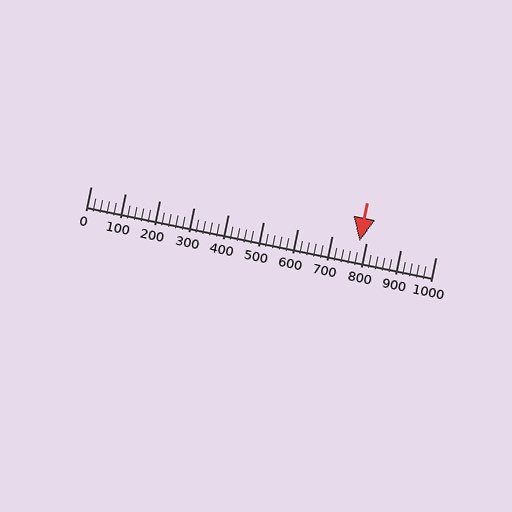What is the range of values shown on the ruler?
The ruler shows values from 0 to 1000.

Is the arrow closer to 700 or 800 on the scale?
The arrow is closer to 800.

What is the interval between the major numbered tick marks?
The major tick marks are spaced 100 units apart.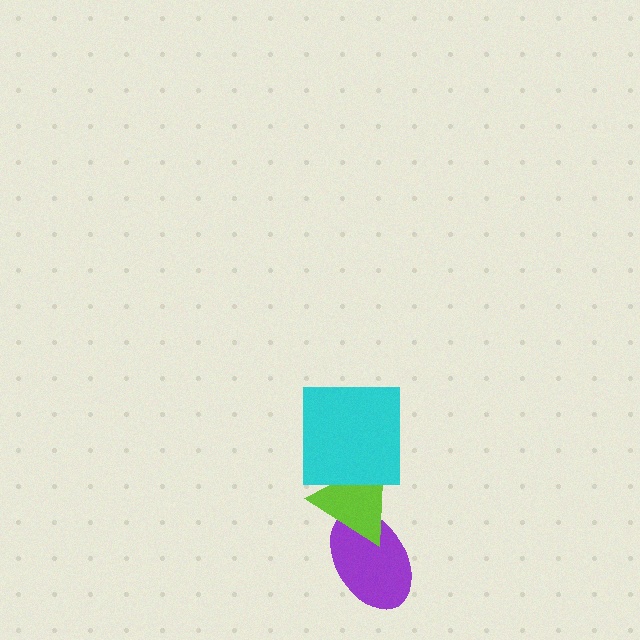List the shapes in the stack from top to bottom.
From top to bottom: the cyan square, the lime triangle, the purple ellipse.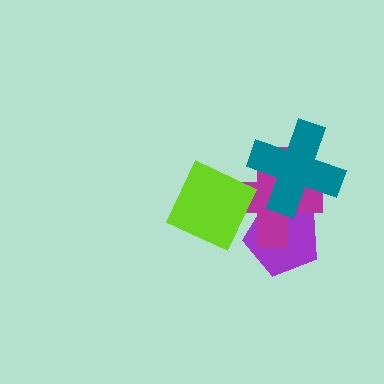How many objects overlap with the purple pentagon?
2 objects overlap with the purple pentagon.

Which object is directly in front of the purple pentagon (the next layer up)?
The magenta cross is directly in front of the purple pentagon.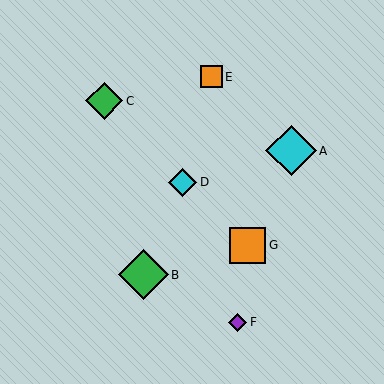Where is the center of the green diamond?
The center of the green diamond is at (104, 101).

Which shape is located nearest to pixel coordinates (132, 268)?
The green diamond (labeled B) at (143, 275) is nearest to that location.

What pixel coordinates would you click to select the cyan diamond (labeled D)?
Click at (183, 182) to select the cyan diamond D.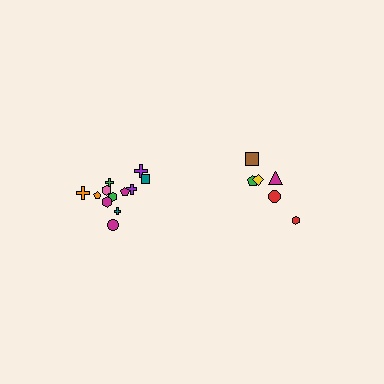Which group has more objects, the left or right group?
The left group.